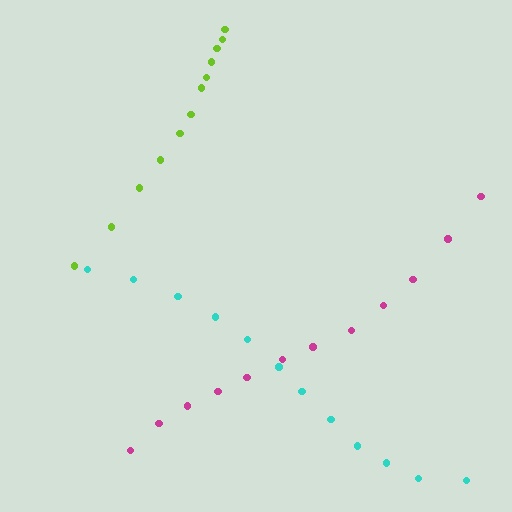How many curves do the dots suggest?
There are 3 distinct paths.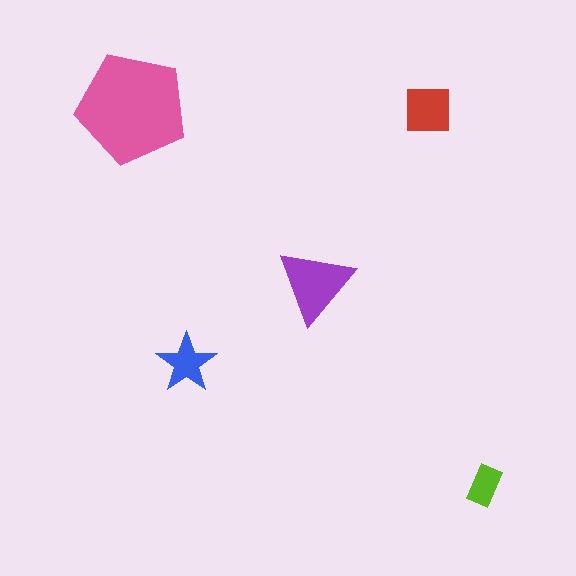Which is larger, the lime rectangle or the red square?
The red square.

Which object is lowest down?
The lime rectangle is bottommost.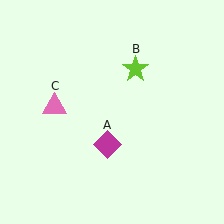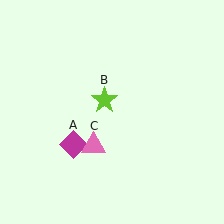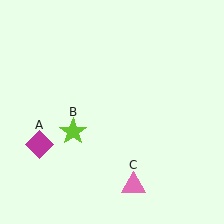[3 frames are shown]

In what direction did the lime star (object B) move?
The lime star (object B) moved down and to the left.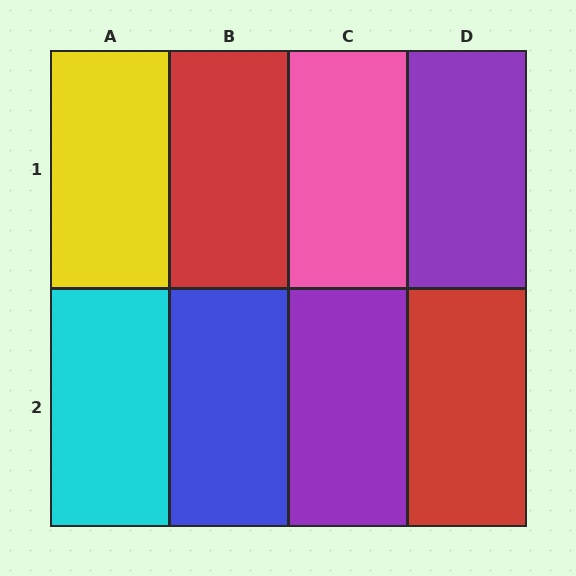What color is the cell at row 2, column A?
Cyan.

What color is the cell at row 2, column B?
Blue.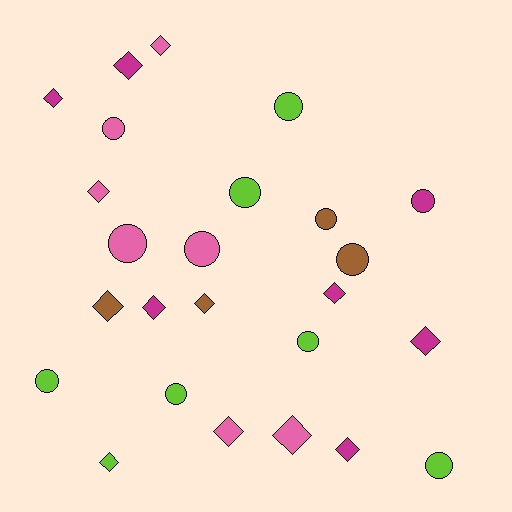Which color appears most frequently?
Pink, with 7 objects.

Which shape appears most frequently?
Diamond, with 13 objects.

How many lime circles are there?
There are 6 lime circles.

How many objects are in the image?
There are 25 objects.